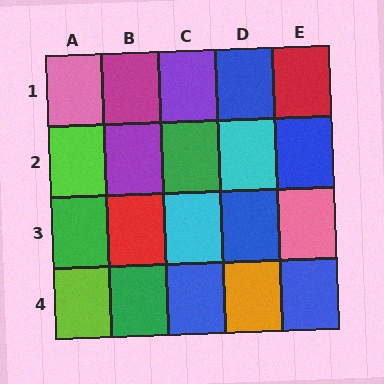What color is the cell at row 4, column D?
Orange.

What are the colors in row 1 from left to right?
Pink, magenta, purple, blue, red.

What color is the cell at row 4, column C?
Blue.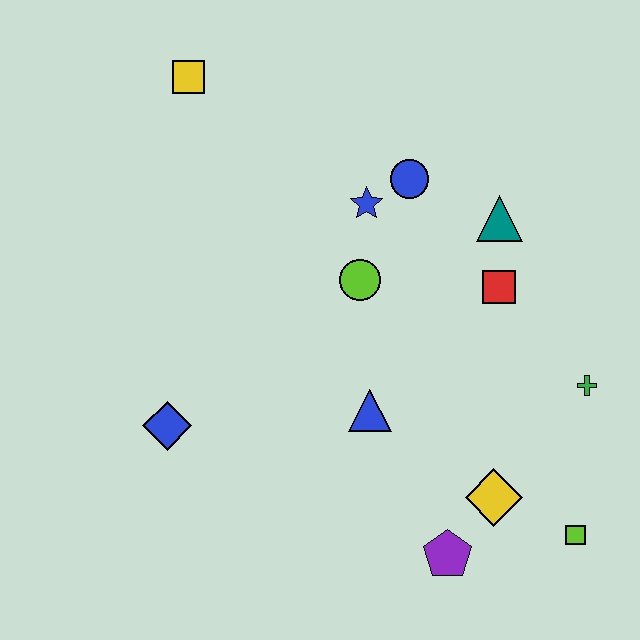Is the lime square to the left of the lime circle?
No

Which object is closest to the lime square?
The yellow diamond is closest to the lime square.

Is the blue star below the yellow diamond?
No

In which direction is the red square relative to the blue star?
The red square is to the right of the blue star.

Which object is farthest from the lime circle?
The lime square is farthest from the lime circle.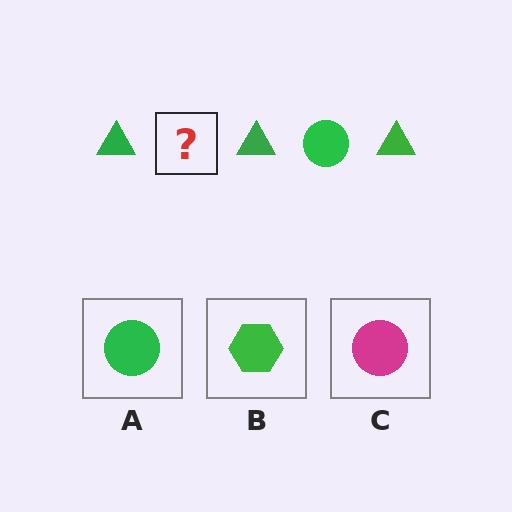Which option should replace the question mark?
Option A.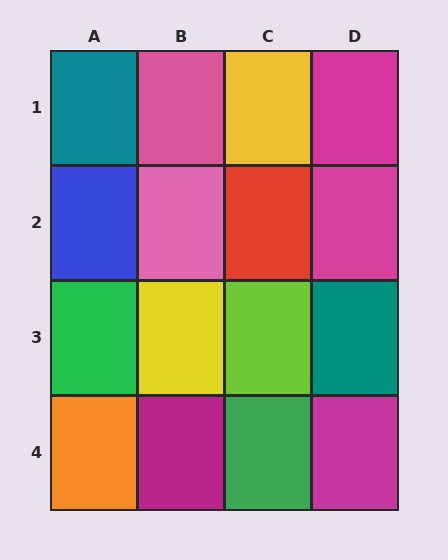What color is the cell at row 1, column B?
Pink.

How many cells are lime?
1 cell is lime.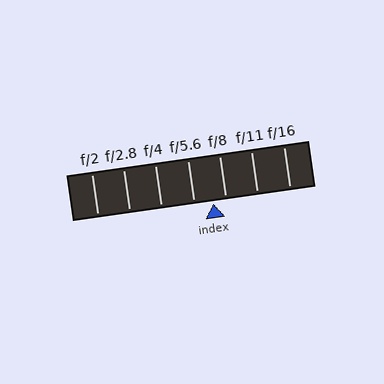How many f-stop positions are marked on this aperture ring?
There are 7 f-stop positions marked.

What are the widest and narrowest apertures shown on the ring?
The widest aperture shown is f/2 and the narrowest is f/16.